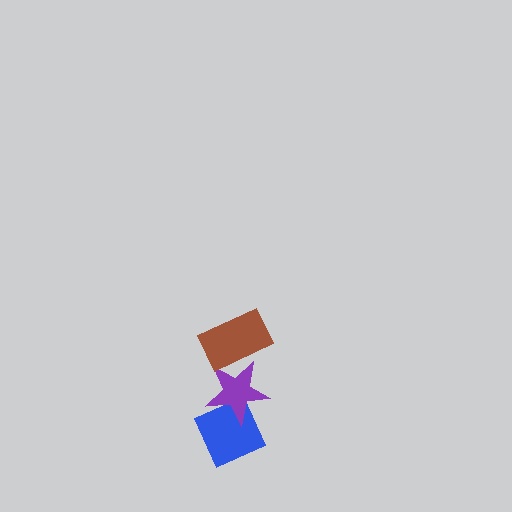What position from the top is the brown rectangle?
The brown rectangle is 1st from the top.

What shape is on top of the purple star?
The brown rectangle is on top of the purple star.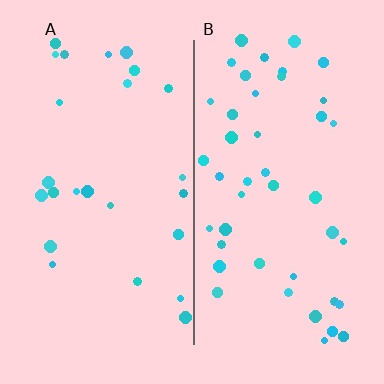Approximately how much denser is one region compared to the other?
Approximately 1.7× — region B over region A.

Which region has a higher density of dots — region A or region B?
B (the right).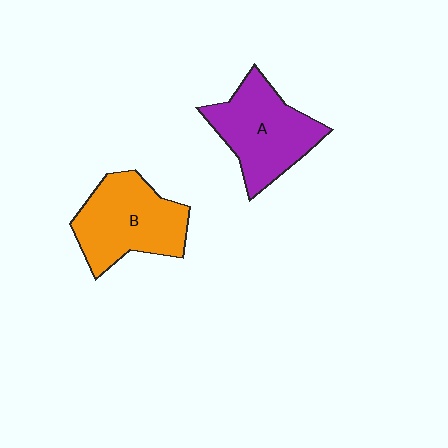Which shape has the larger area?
Shape B (orange).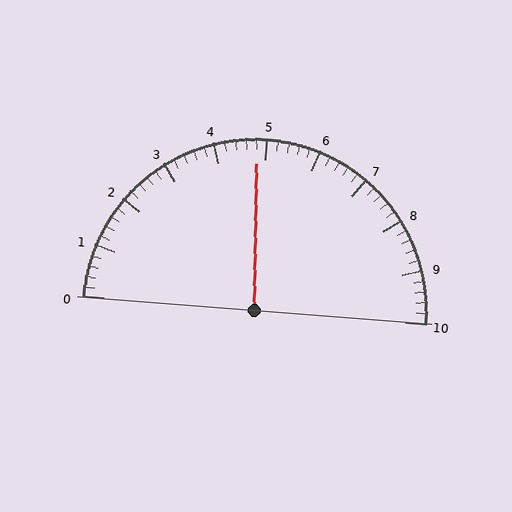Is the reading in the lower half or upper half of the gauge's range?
The reading is in the lower half of the range (0 to 10).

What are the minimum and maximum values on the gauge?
The gauge ranges from 0 to 10.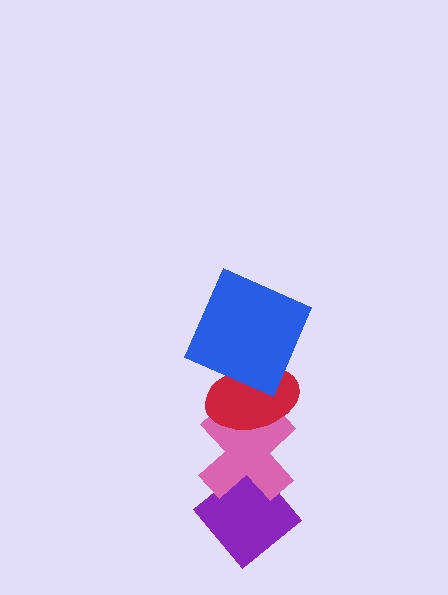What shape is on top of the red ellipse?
The blue square is on top of the red ellipse.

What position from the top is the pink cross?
The pink cross is 3rd from the top.